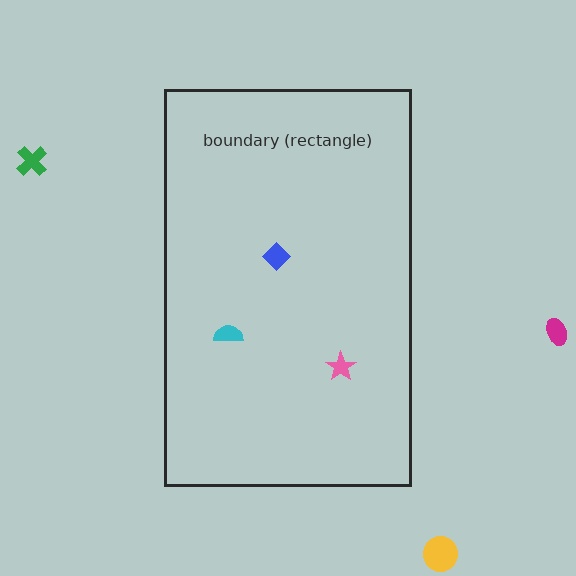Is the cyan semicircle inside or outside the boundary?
Inside.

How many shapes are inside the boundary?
3 inside, 3 outside.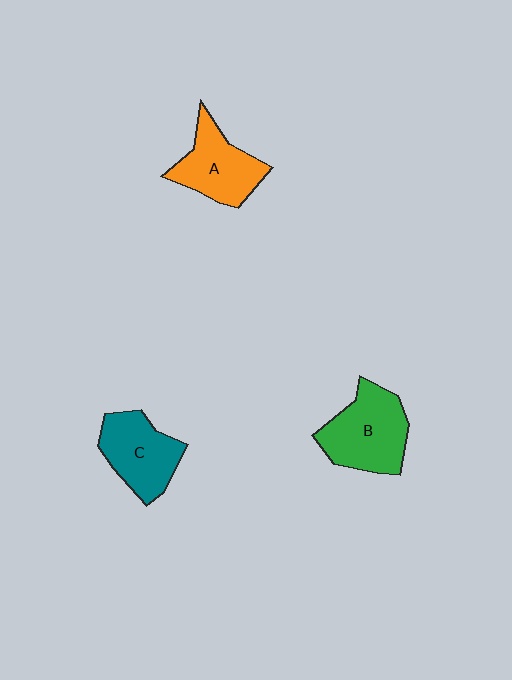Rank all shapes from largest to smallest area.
From largest to smallest: B (green), C (teal), A (orange).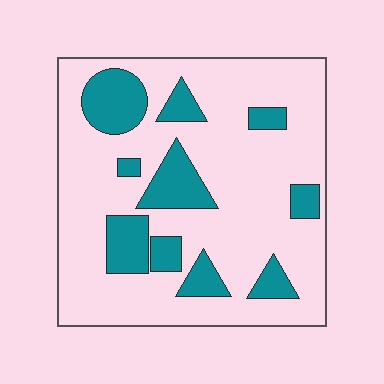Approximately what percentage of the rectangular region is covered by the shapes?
Approximately 25%.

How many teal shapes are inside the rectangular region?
10.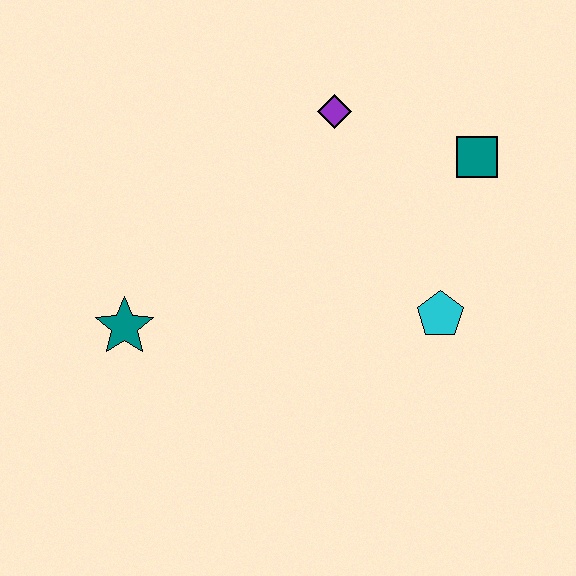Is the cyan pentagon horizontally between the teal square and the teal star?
Yes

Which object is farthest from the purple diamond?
The teal star is farthest from the purple diamond.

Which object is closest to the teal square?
The purple diamond is closest to the teal square.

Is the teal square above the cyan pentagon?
Yes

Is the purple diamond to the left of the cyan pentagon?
Yes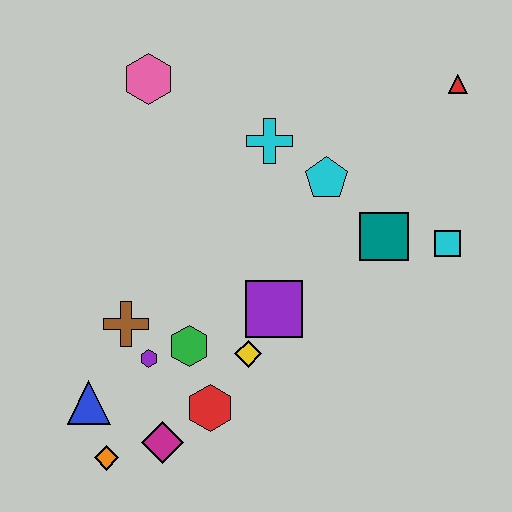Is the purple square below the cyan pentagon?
Yes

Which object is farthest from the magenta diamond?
The red triangle is farthest from the magenta diamond.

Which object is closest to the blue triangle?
The orange diamond is closest to the blue triangle.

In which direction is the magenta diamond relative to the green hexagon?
The magenta diamond is below the green hexagon.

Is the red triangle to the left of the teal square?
No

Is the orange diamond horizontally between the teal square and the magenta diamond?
No